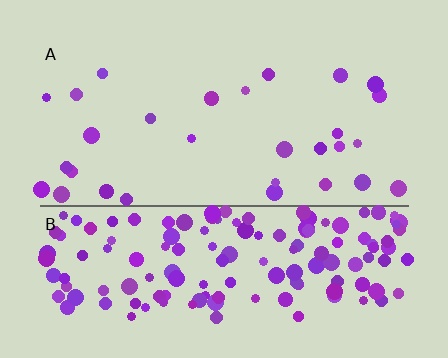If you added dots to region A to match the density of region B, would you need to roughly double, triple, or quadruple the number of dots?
Approximately quadruple.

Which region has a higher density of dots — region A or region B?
B (the bottom).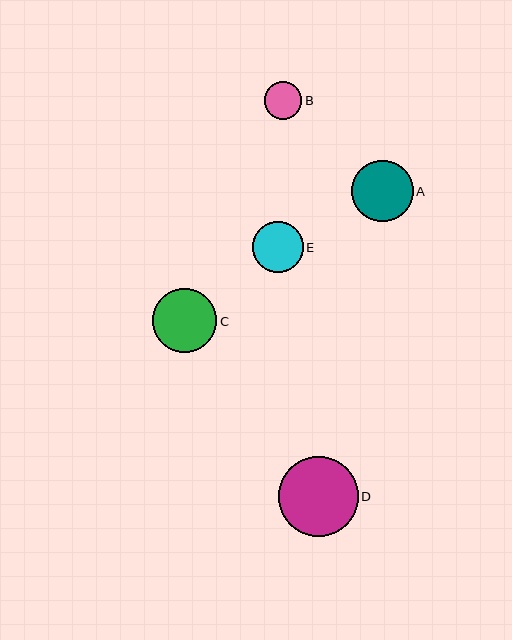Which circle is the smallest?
Circle B is the smallest with a size of approximately 37 pixels.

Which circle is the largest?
Circle D is the largest with a size of approximately 80 pixels.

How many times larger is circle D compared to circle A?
Circle D is approximately 1.3 times the size of circle A.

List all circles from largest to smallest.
From largest to smallest: D, C, A, E, B.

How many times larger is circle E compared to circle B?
Circle E is approximately 1.4 times the size of circle B.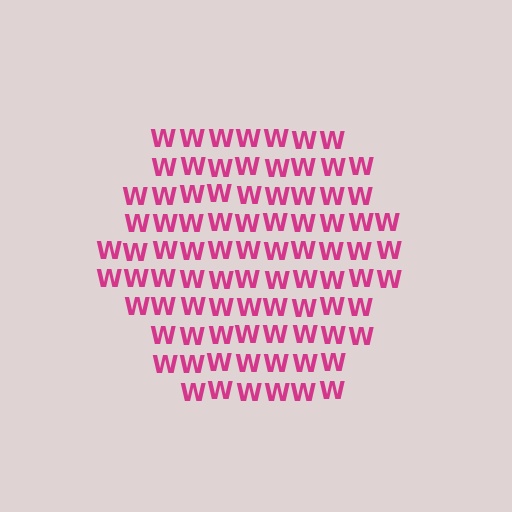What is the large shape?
The large shape is a hexagon.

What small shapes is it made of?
It is made of small letter W's.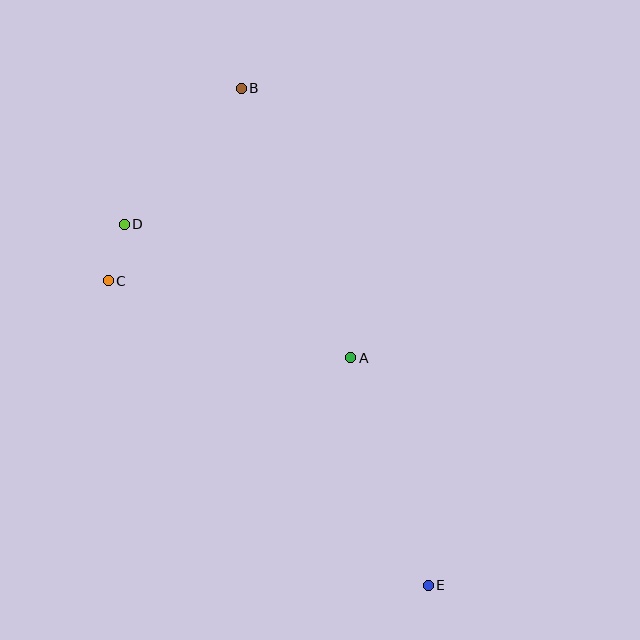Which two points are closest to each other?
Points C and D are closest to each other.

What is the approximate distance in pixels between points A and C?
The distance between A and C is approximately 254 pixels.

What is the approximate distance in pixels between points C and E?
The distance between C and E is approximately 442 pixels.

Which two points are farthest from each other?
Points B and E are farthest from each other.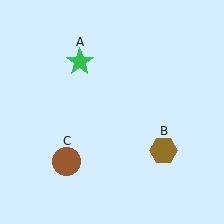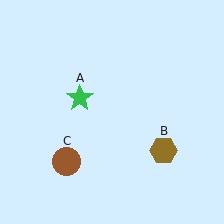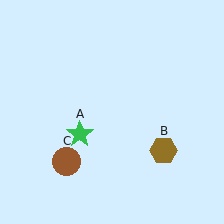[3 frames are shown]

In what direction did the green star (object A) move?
The green star (object A) moved down.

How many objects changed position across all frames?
1 object changed position: green star (object A).